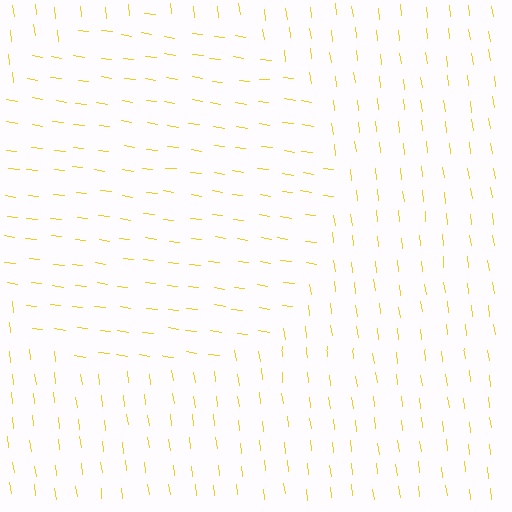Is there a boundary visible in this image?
Yes, there is a texture boundary formed by a change in line orientation.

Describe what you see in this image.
The image is filled with small yellow line segments. A circle region in the image has lines oriented differently from the surrounding lines, creating a visible texture boundary.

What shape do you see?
I see a circle.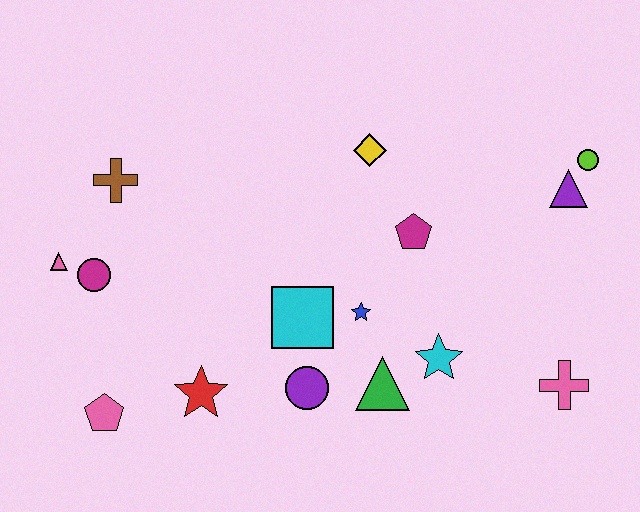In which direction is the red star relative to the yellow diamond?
The red star is below the yellow diamond.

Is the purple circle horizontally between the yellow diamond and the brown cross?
Yes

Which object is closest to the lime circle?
The purple triangle is closest to the lime circle.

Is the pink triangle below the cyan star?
No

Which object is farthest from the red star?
The lime circle is farthest from the red star.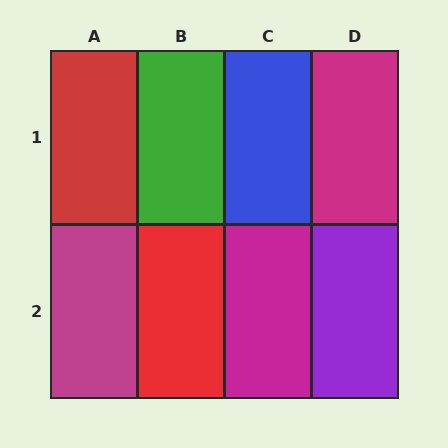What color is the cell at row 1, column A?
Red.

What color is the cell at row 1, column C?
Blue.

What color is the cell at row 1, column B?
Green.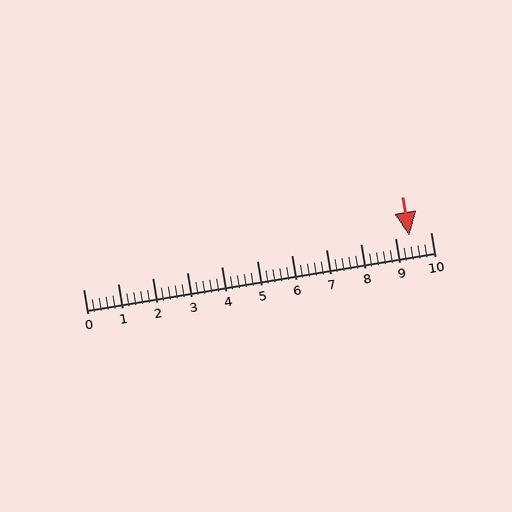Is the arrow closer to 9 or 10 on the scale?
The arrow is closer to 9.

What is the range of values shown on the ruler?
The ruler shows values from 0 to 10.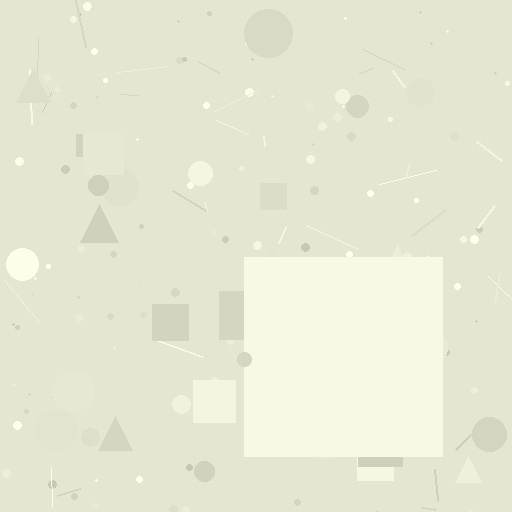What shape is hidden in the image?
A square is hidden in the image.